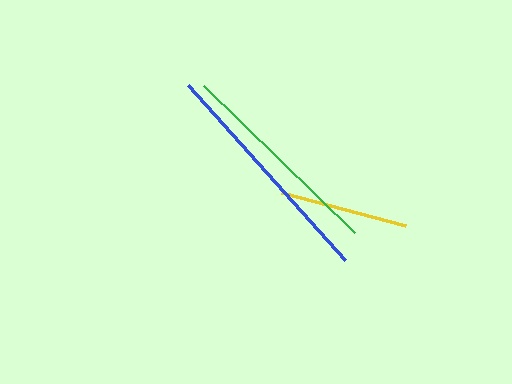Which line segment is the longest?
The blue line is the longest at approximately 235 pixels.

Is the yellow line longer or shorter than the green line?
The green line is longer than the yellow line.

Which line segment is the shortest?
The yellow line is the shortest at approximately 128 pixels.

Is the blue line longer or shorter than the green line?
The blue line is longer than the green line.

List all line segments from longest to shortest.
From longest to shortest: blue, green, yellow.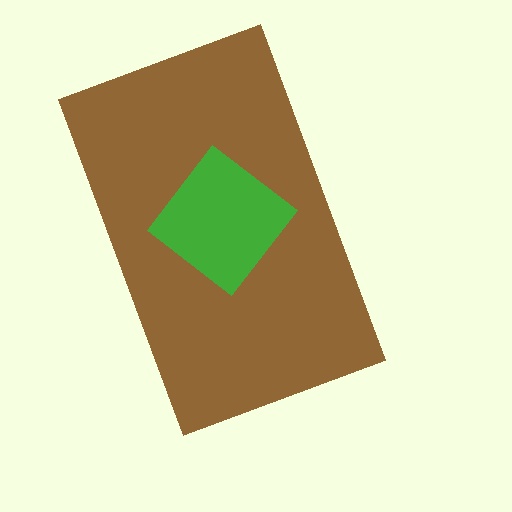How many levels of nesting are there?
2.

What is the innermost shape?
The green diamond.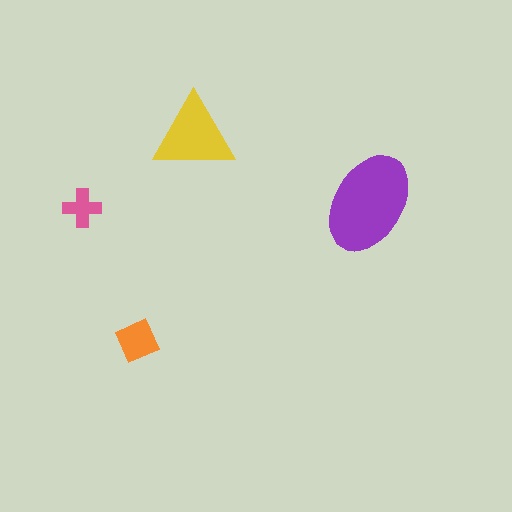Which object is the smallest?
The pink cross.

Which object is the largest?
The purple ellipse.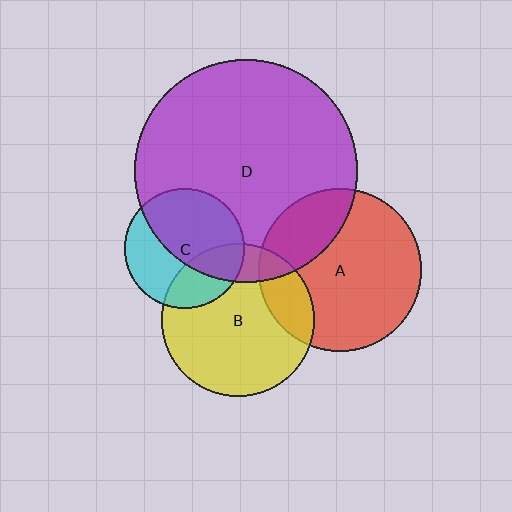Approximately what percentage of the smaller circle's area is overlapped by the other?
Approximately 30%.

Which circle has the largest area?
Circle D (purple).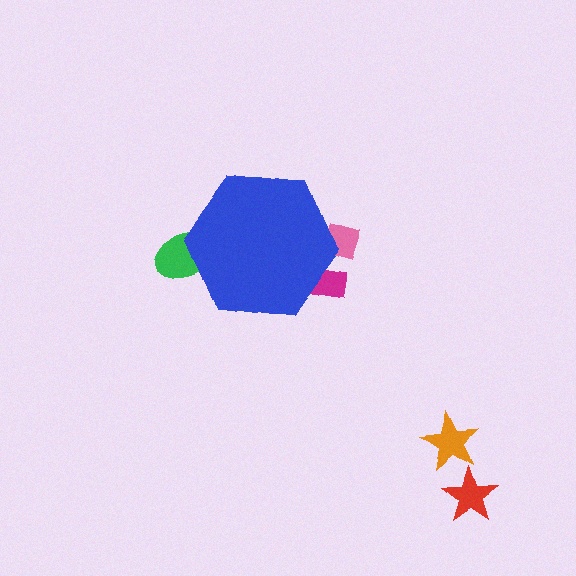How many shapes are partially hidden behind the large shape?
3 shapes are partially hidden.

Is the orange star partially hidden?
No, the orange star is fully visible.